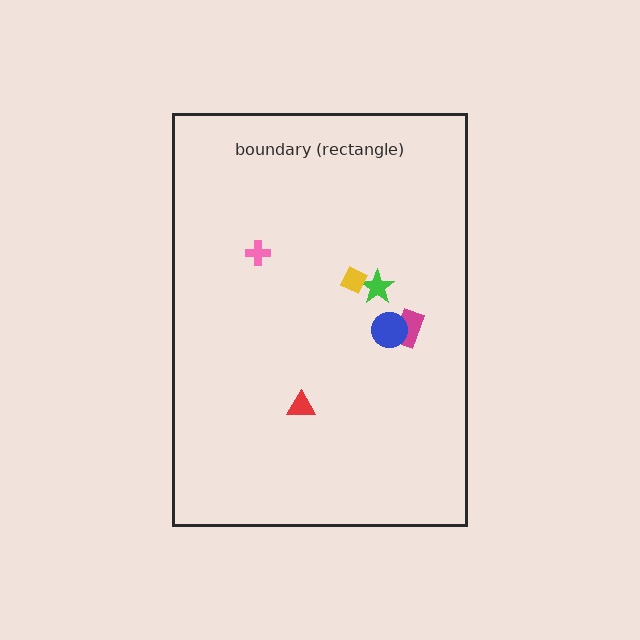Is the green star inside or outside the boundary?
Inside.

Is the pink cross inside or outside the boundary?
Inside.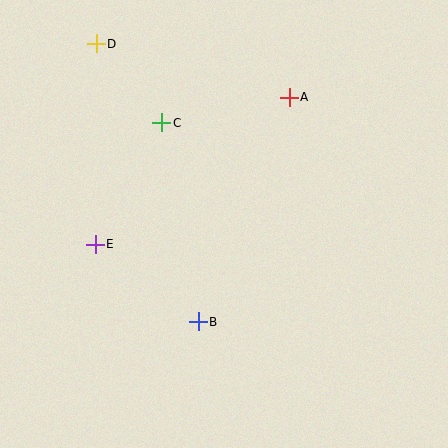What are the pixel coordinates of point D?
Point D is at (96, 44).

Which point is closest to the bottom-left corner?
Point E is closest to the bottom-left corner.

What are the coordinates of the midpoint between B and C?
The midpoint between B and C is at (180, 222).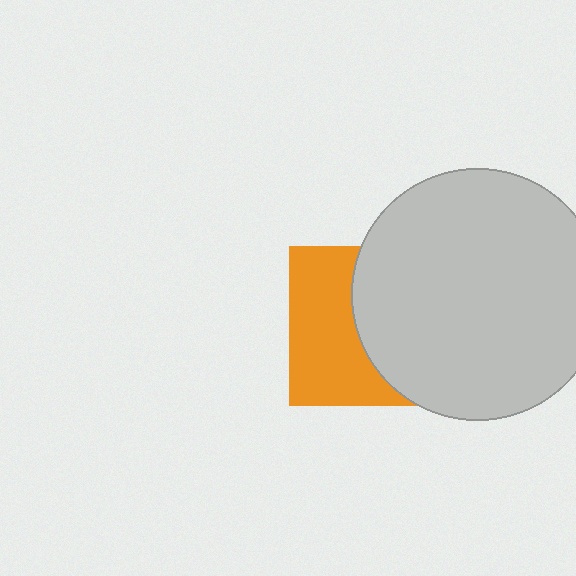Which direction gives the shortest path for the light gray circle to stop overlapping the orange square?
Moving right gives the shortest separation.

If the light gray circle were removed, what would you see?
You would see the complete orange square.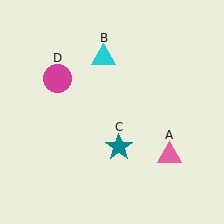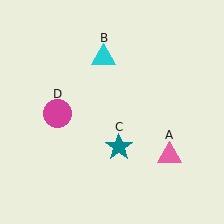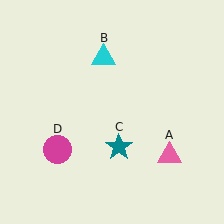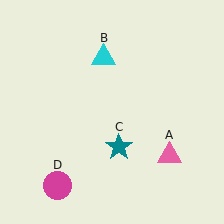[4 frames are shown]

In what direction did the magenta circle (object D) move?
The magenta circle (object D) moved down.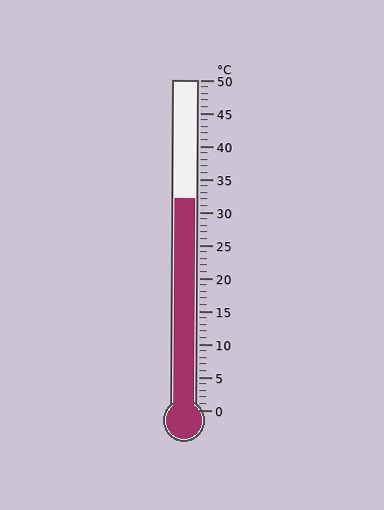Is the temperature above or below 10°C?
The temperature is above 10°C.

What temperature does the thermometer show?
The thermometer shows approximately 32°C.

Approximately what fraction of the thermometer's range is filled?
The thermometer is filled to approximately 65% of its range.